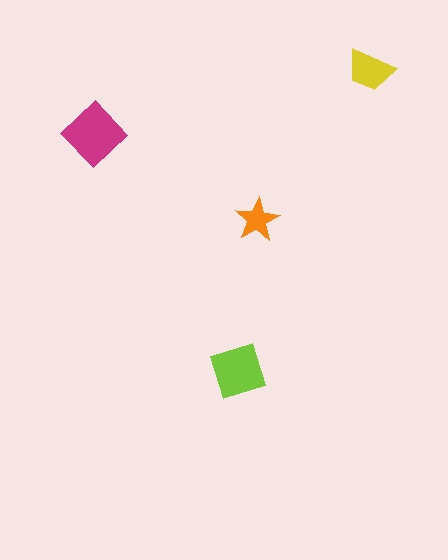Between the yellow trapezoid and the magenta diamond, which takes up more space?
The magenta diamond.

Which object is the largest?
The magenta diamond.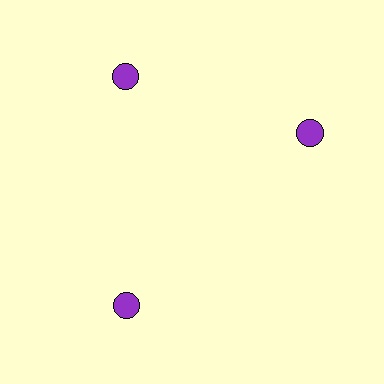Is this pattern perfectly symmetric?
No. The 3 purple circles are arranged in a ring, but one element near the 3 o'clock position is rotated out of alignment along the ring, breaking the 3-fold rotational symmetry.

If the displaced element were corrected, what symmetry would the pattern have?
It would have 3-fold rotational symmetry — the pattern would map onto itself every 120 degrees.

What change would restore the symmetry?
The symmetry would be restored by rotating it back into even spacing with its neighbors so that all 3 circles sit at equal angles and equal distance from the center.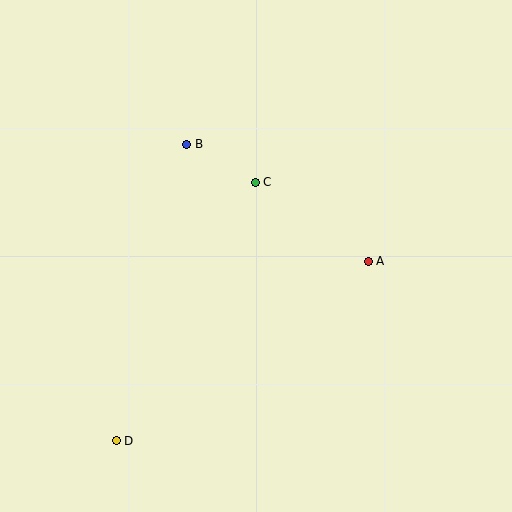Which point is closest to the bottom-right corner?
Point A is closest to the bottom-right corner.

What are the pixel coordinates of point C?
Point C is at (255, 182).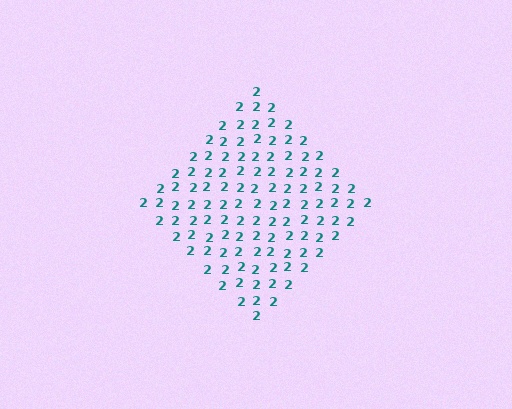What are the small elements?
The small elements are digit 2's.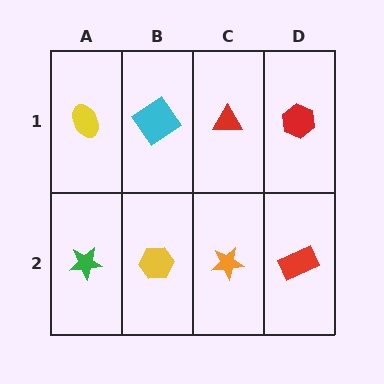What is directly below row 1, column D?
A red rectangle.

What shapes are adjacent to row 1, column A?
A green star (row 2, column A), a cyan diamond (row 1, column B).